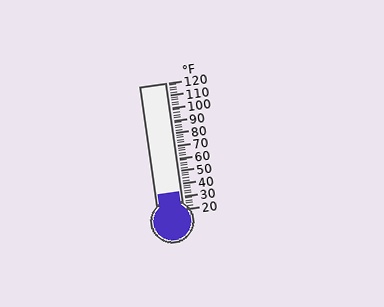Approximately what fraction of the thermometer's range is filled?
The thermometer is filled to approximately 15% of its range.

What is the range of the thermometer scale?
The thermometer scale ranges from 20°F to 120°F.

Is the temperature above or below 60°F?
The temperature is below 60°F.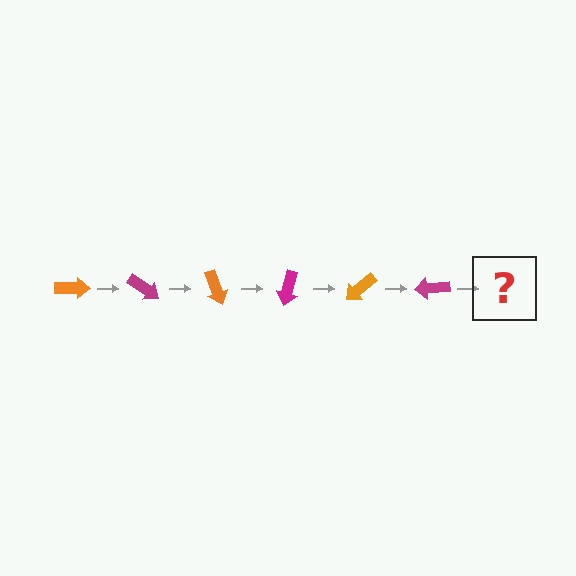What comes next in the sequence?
The next element should be an orange arrow, rotated 210 degrees from the start.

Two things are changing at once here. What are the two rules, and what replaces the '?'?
The two rules are that it rotates 35 degrees each step and the color cycles through orange and magenta. The '?' should be an orange arrow, rotated 210 degrees from the start.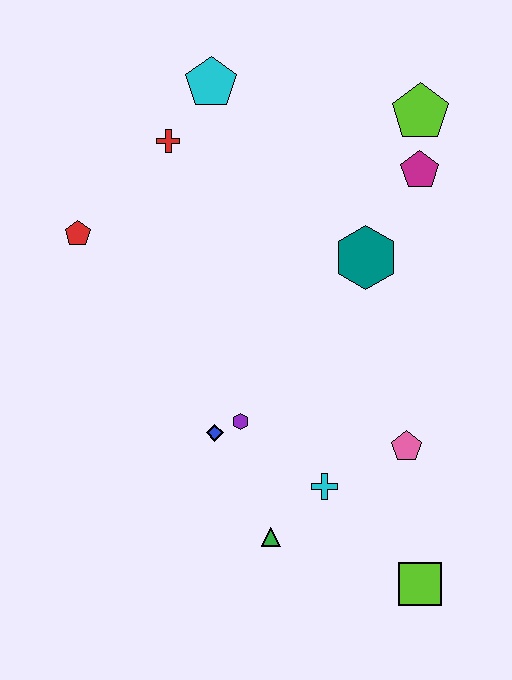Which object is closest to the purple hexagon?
The blue diamond is closest to the purple hexagon.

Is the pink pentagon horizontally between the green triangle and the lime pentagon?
Yes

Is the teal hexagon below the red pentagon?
Yes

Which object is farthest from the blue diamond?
The lime pentagon is farthest from the blue diamond.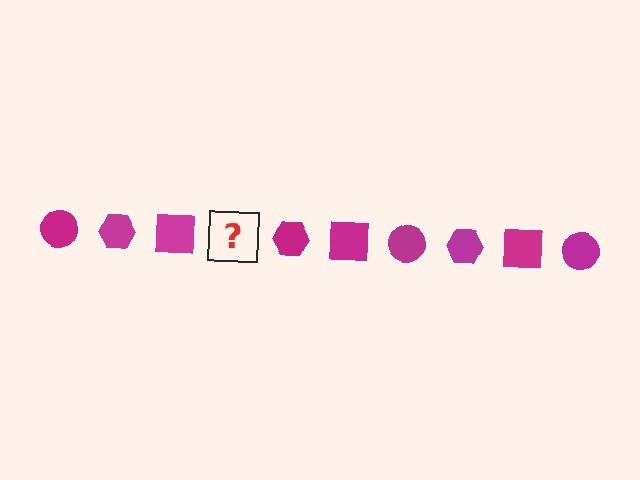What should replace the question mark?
The question mark should be replaced with a magenta circle.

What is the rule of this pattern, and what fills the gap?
The rule is that the pattern cycles through circle, hexagon, square shapes in magenta. The gap should be filled with a magenta circle.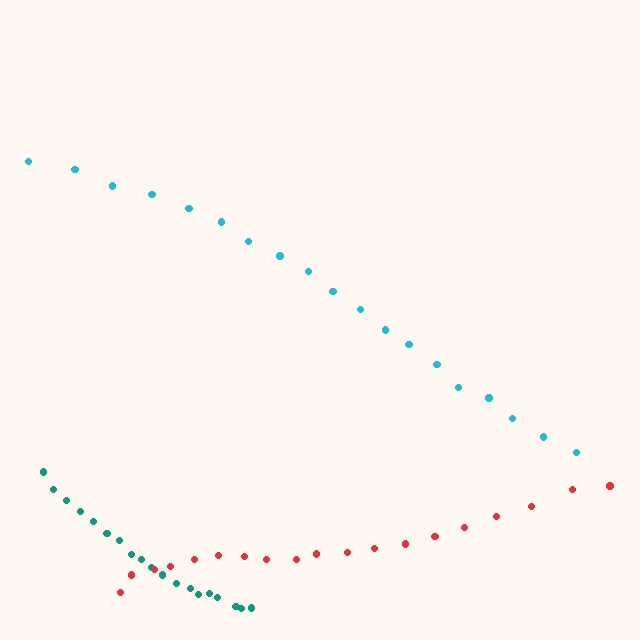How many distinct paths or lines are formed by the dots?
There are 3 distinct paths.